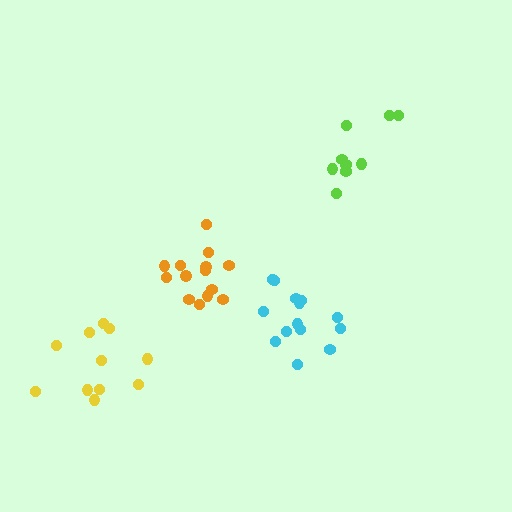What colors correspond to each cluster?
The clusters are colored: yellow, orange, lime, cyan.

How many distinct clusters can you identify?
There are 4 distinct clusters.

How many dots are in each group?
Group 1: 11 dots, Group 2: 14 dots, Group 3: 9 dots, Group 4: 14 dots (48 total).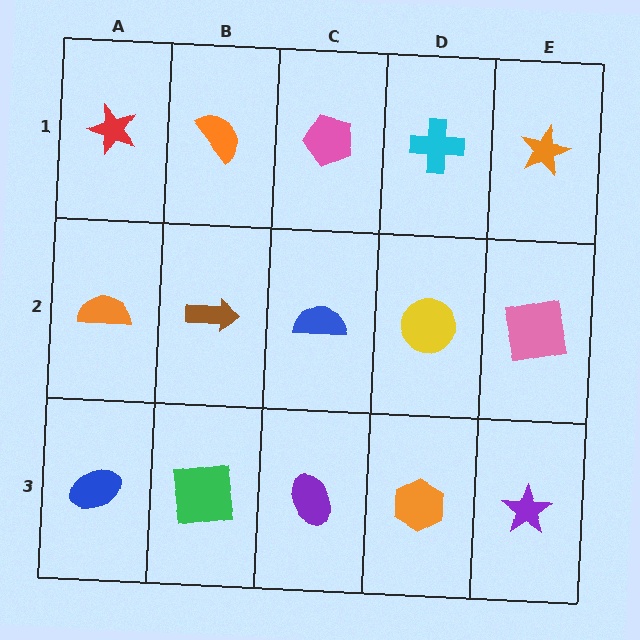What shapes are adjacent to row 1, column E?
A pink square (row 2, column E), a cyan cross (row 1, column D).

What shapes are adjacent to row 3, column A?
An orange semicircle (row 2, column A), a green square (row 3, column B).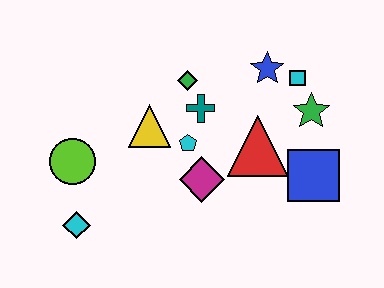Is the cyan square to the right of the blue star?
Yes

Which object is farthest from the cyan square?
The cyan diamond is farthest from the cyan square.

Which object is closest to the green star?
The cyan square is closest to the green star.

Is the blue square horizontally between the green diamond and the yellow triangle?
No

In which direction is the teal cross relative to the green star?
The teal cross is to the left of the green star.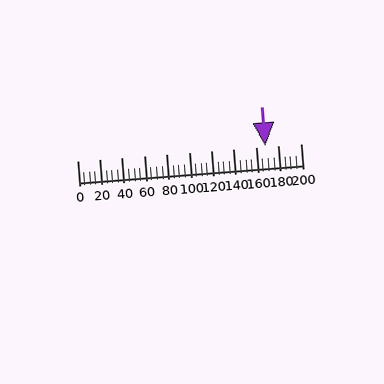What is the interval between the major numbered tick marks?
The major tick marks are spaced 20 units apart.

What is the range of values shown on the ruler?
The ruler shows values from 0 to 200.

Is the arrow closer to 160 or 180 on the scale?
The arrow is closer to 160.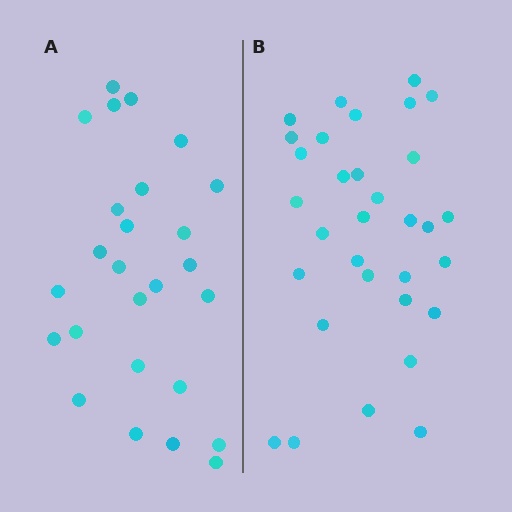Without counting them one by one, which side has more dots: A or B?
Region B (the right region) has more dots.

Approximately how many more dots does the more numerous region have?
Region B has about 6 more dots than region A.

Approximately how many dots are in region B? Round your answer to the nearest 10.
About 30 dots. (The exact count is 32, which rounds to 30.)